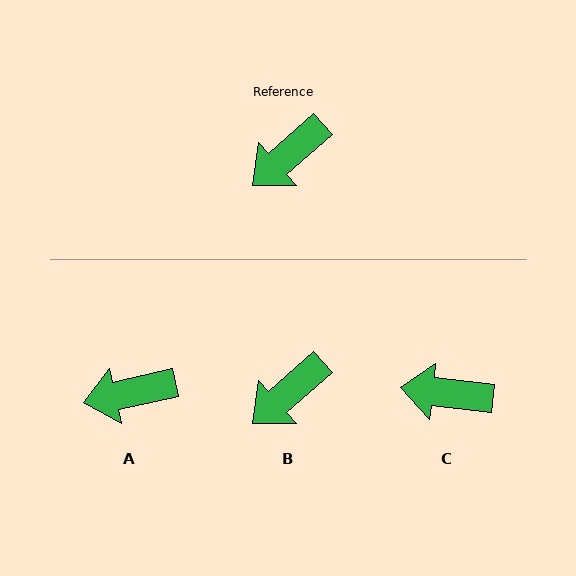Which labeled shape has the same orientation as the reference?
B.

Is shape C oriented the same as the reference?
No, it is off by about 48 degrees.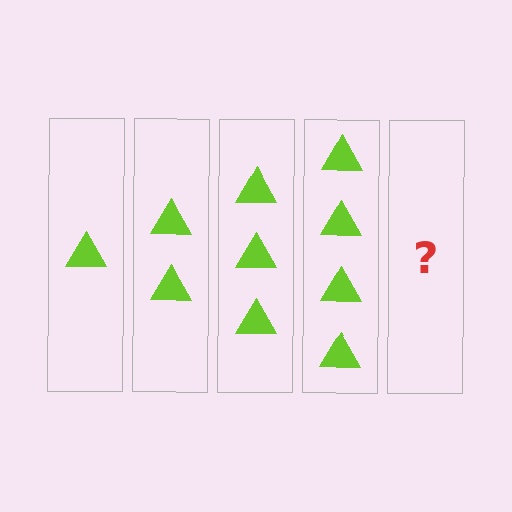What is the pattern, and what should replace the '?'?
The pattern is that each step adds one more triangle. The '?' should be 5 triangles.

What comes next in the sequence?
The next element should be 5 triangles.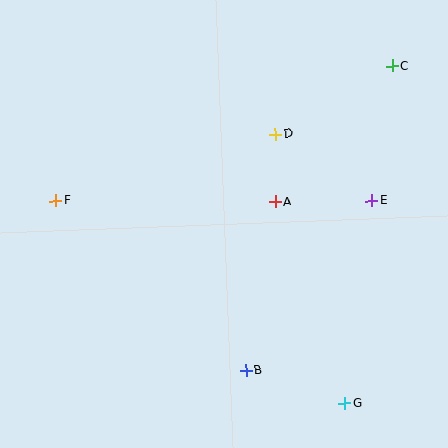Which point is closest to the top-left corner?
Point F is closest to the top-left corner.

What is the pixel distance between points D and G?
The distance between D and G is 278 pixels.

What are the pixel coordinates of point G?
Point G is at (345, 403).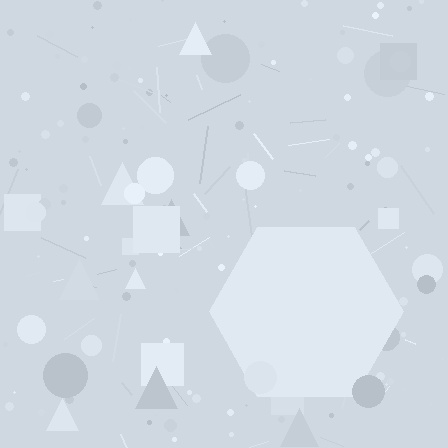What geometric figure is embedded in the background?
A hexagon is embedded in the background.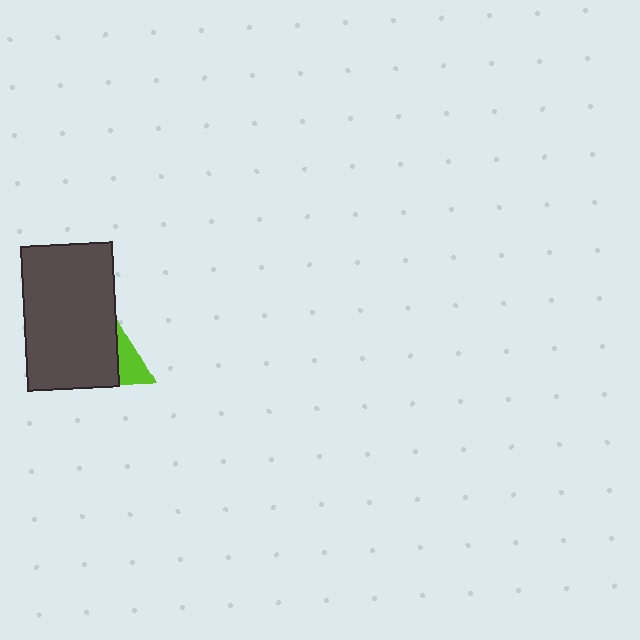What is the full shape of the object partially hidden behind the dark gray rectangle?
The partially hidden object is a lime triangle.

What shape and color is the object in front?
The object in front is a dark gray rectangle.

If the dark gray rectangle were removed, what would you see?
You would see the complete lime triangle.